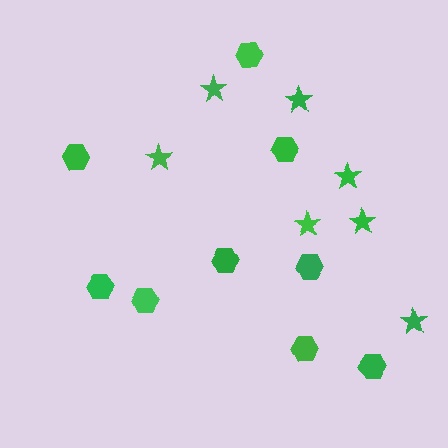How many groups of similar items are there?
There are 2 groups: one group of stars (7) and one group of hexagons (9).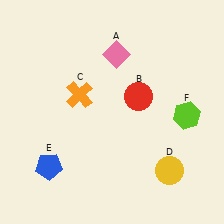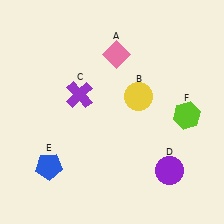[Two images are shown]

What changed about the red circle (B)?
In Image 1, B is red. In Image 2, it changed to yellow.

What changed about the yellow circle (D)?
In Image 1, D is yellow. In Image 2, it changed to purple.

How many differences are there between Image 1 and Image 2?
There are 3 differences between the two images.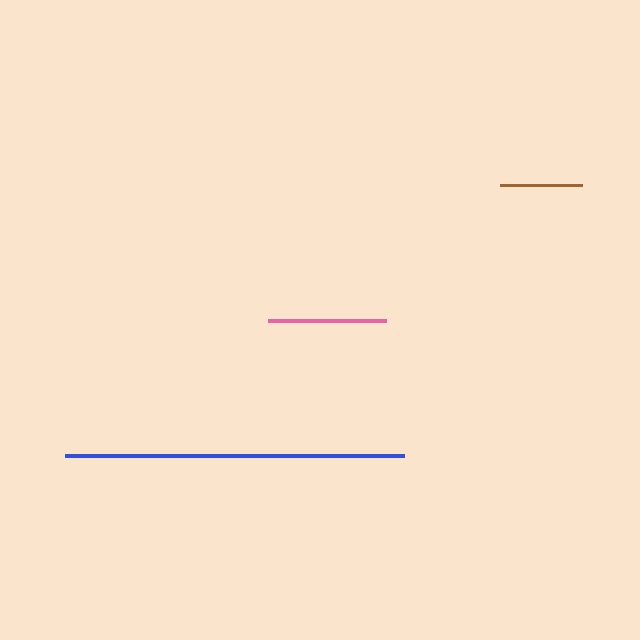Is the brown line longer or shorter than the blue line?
The blue line is longer than the brown line.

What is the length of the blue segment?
The blue segment is approximately 339 pixels long.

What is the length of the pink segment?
The pink segment is approximately 118 pixels long.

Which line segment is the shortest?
The brown line is the shortest at approximately 82 pixels.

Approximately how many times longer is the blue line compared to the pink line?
The blue line is approximately 2.9 times the length of the pink line.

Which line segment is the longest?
The blue line is the longest at approximately 339 pixels.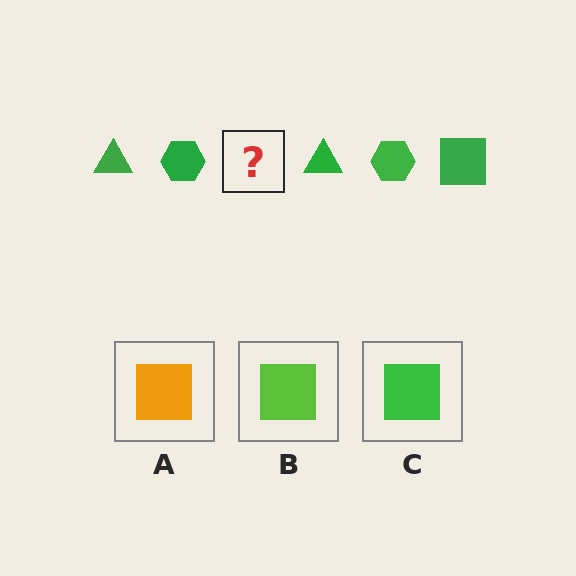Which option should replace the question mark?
Option C.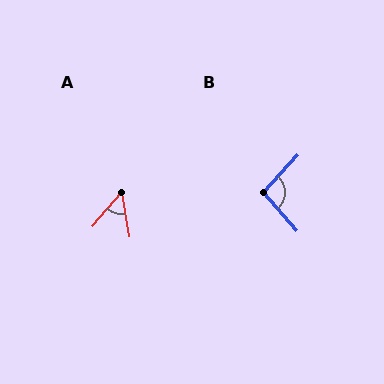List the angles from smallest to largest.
A (49°), B (96°).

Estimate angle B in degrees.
Approximately 96 degrees.